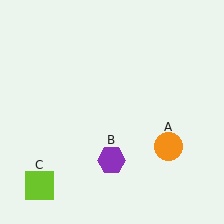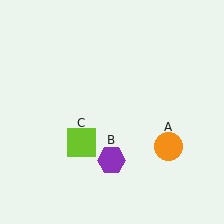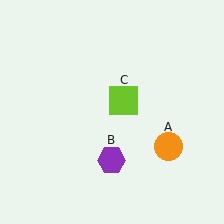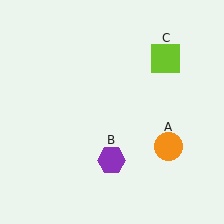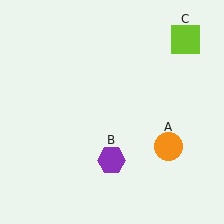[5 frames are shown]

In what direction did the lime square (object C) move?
The lime square (object C) moved up and to the right.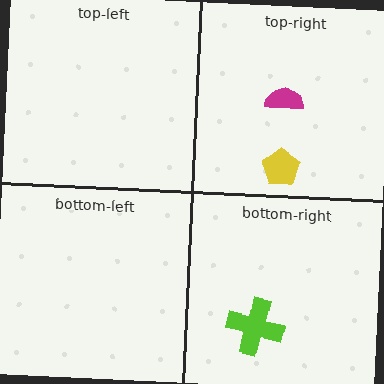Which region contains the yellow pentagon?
The top-right region.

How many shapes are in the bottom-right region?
1.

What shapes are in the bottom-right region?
The lime cross.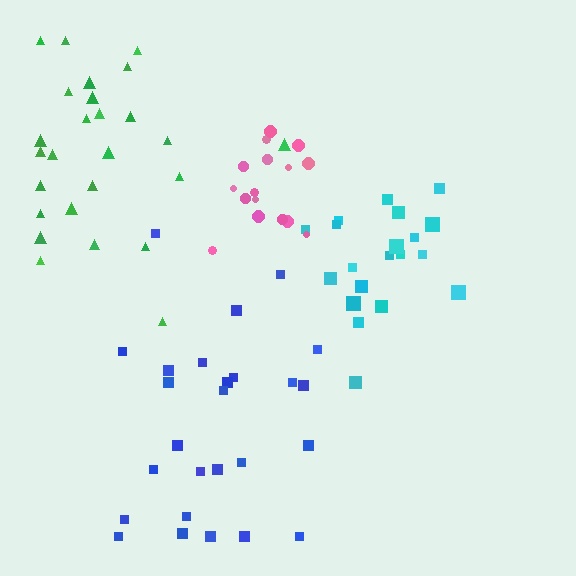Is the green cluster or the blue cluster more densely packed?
Blue.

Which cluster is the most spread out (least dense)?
Green.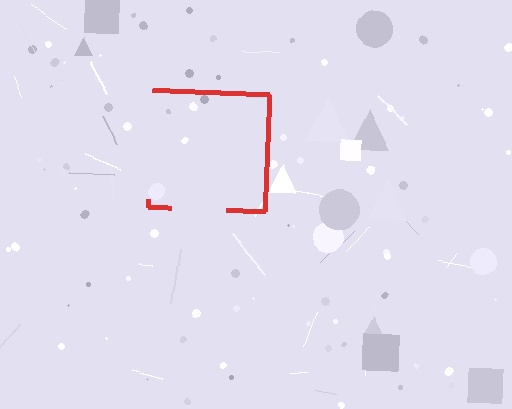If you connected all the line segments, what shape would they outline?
They would outline a square.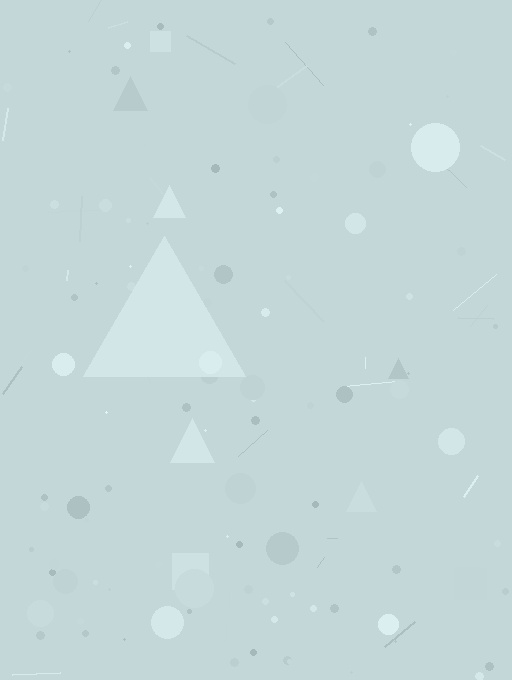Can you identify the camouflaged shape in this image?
The camouflaged shape is a triangle.